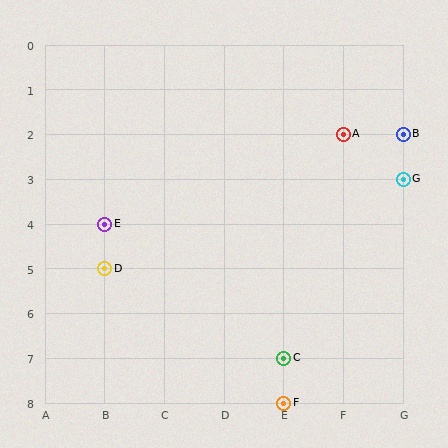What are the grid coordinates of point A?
Point A is at grid coordinates (F, 2).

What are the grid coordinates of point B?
Point B is at grid coordinates (G, 2).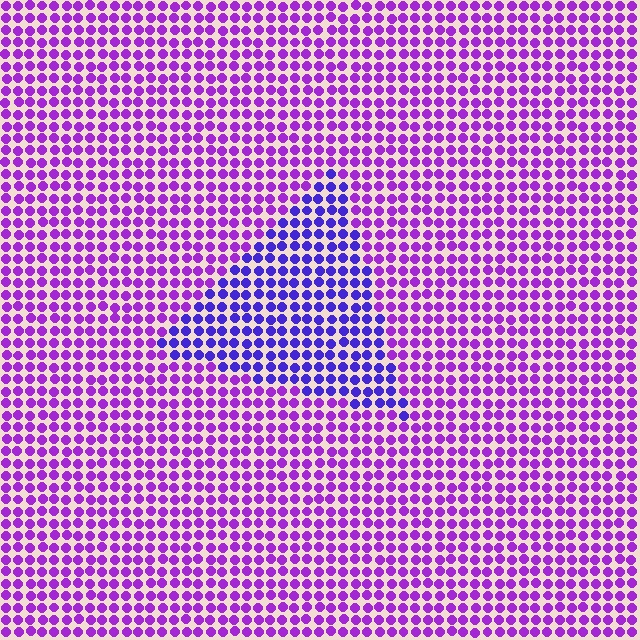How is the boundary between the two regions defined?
The boundary is defined purely by a slight shift in hue (about 33 degrees). Spacing, size, and orientation are identical on both sides.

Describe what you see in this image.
The image is filled with small purple elements in a uniform arrangement. A triangle-shaped region is visible where the elements are tinted to a slightly different hue, forming a subtle color boundary.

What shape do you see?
I see a triangle.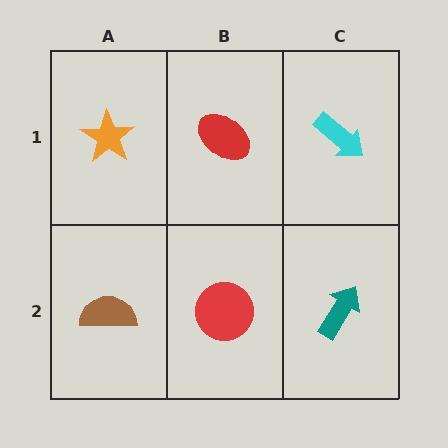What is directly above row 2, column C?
A cyan arrow.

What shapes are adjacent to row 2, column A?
An orange star (row 1, column A), a red circle (row 2, column B).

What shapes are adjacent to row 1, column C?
A teal arrow (row 2, column C), a red ellipse (row 1, column B).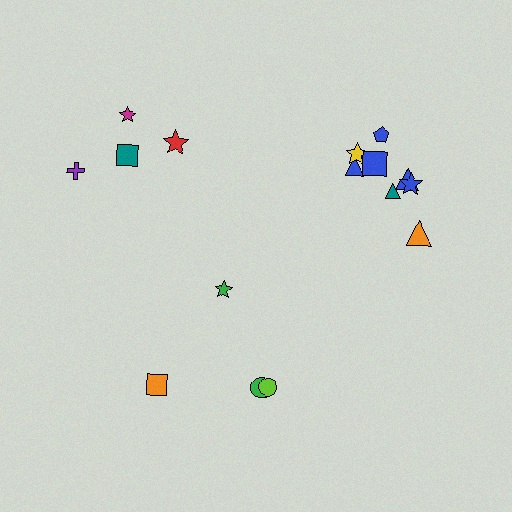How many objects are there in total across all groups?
There are 16 objects.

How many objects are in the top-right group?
There are 8 objects.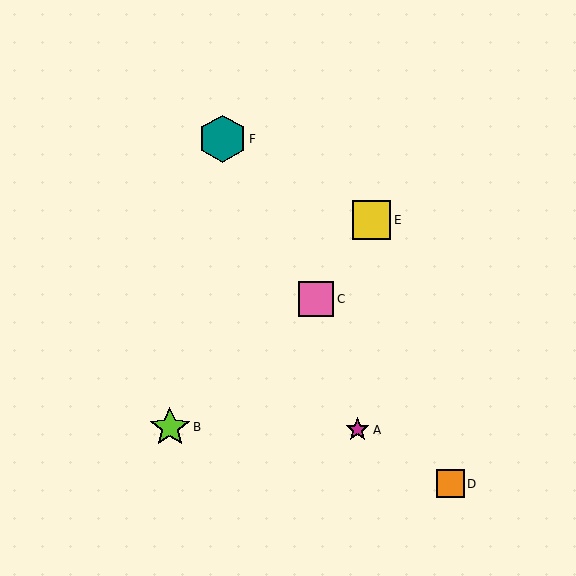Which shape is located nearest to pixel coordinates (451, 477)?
The orange square (labeled D) at (450, 484) is nearest to that location.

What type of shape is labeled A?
Shape A is a magenta star.